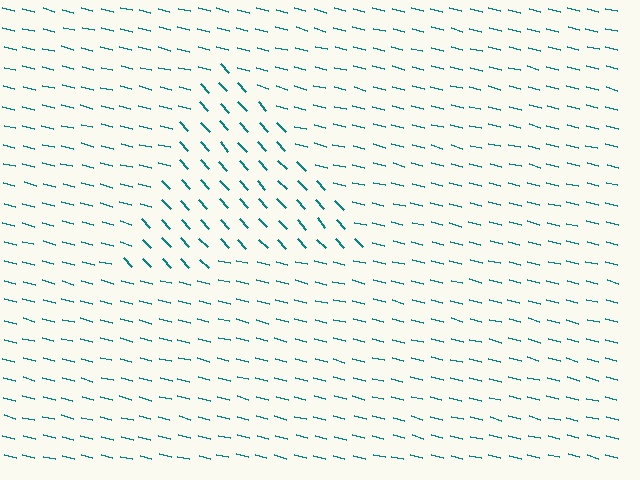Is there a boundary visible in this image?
Yes, there is a texture boundary formed by a change in line orientation.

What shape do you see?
I see a triangle.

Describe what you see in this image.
The image is filled with small teal line segments. A triangle region in the image has lines oriented differently from the surrounding lines, creating a visible texture boundary.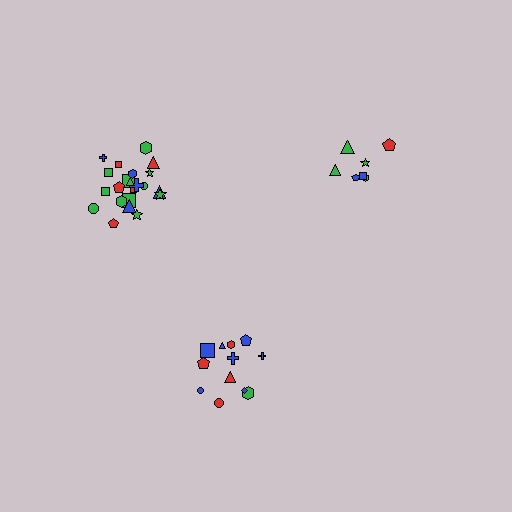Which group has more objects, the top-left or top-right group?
The top-left group.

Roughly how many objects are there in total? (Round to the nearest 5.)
Roughly 40 objects in total.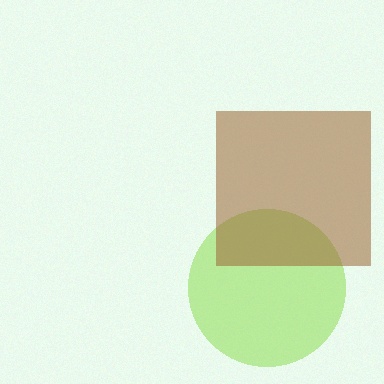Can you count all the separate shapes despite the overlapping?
Yes, there are 2 separate shapes.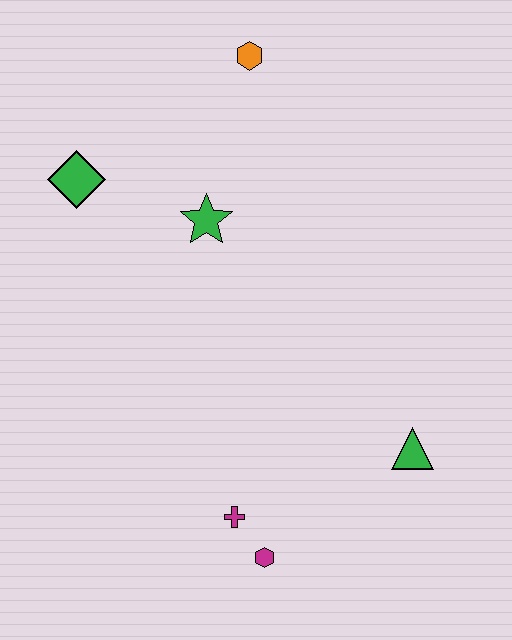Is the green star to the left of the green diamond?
No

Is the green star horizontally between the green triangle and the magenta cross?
No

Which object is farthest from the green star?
The magenta hexagon is farthest from the green star.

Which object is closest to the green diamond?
The green star is closest to the green diamond.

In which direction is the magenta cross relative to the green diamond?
The magenta cross is below the green diamond.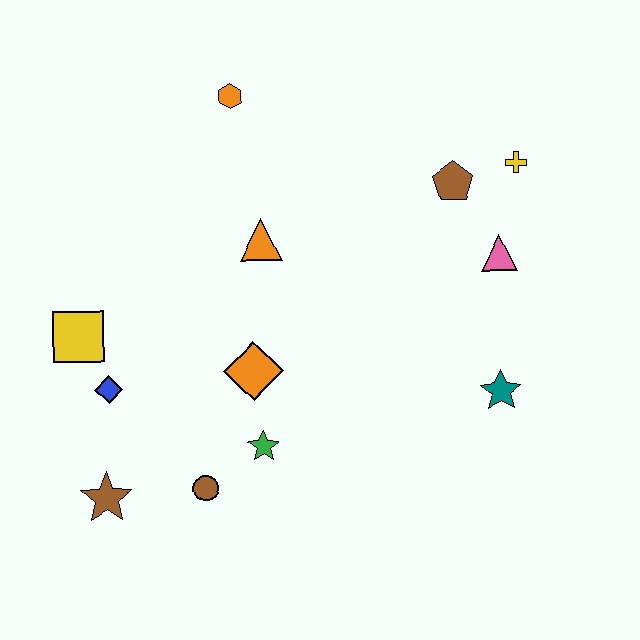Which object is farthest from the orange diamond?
The yellow cross is farthest from the orange diamond.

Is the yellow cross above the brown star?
Yes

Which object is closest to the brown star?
The brown circle is closest to the brown star.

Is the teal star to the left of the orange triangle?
No